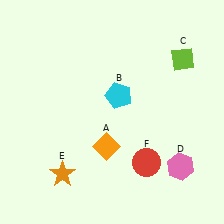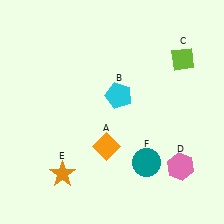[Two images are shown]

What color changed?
The circle (F) changed from red in Image 1 to teal in Image 2.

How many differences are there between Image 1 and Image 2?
There is 1 difference between the two images.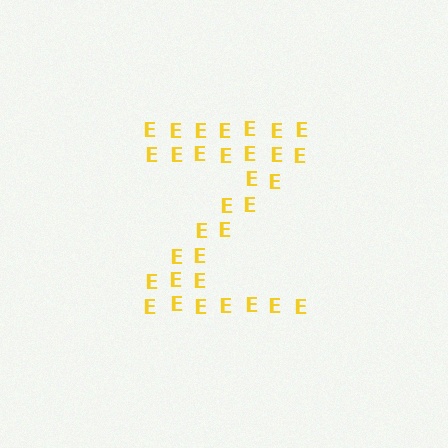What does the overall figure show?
The overall figure shows the letter Z.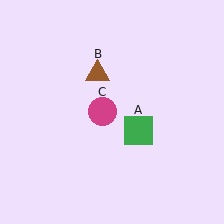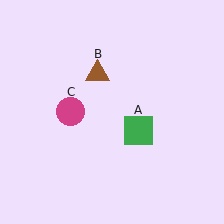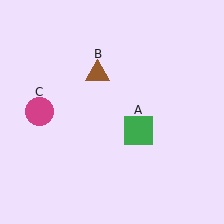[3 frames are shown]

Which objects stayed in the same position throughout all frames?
Green square (object A) and brown triangle (object B) remained stationary.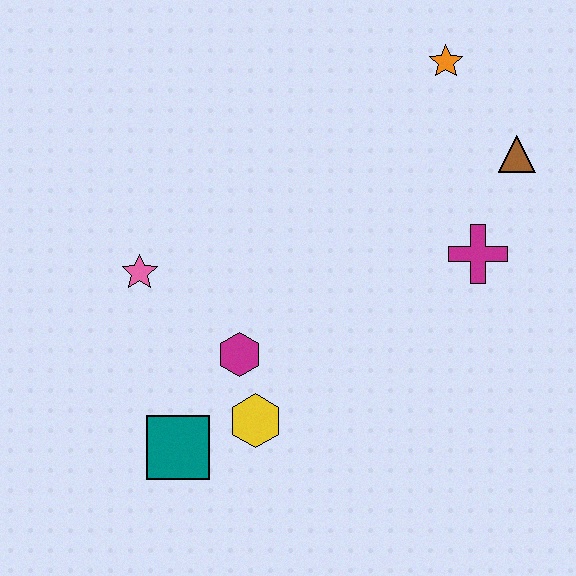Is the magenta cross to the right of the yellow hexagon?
Yes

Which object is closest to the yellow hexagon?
The magenta hexagon is closest to the yellow hexagon.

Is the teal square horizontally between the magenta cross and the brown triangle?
No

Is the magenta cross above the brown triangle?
No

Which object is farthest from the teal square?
The orange star is farthest from the teal square.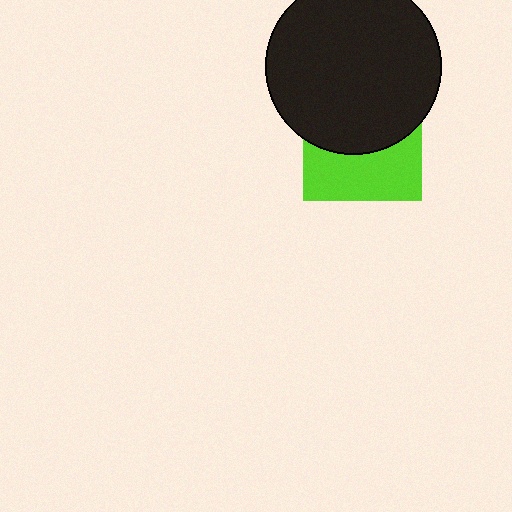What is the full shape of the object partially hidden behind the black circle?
The partially hidden object is a lime square.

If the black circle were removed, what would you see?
You would see the complete lime square.